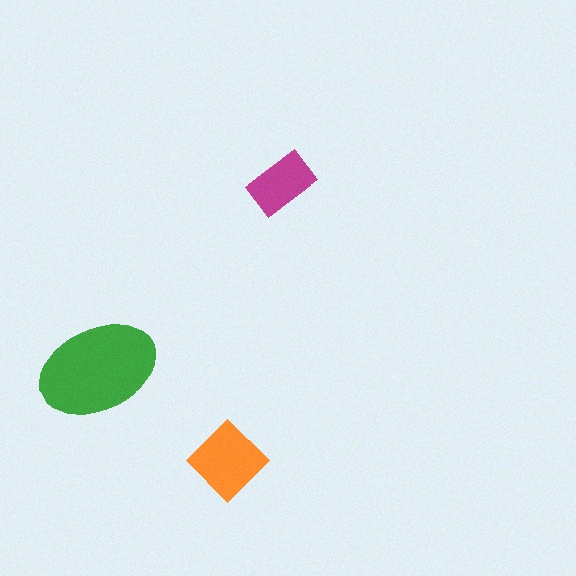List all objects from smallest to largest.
The magenta rectangle, the orange diamond, the green ellipse.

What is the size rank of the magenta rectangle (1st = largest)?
3rd.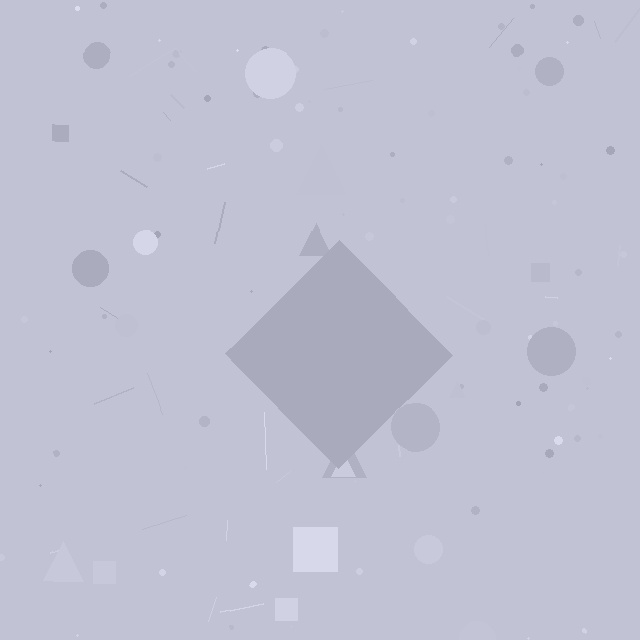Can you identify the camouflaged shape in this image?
The camouflaged shape is a diamond.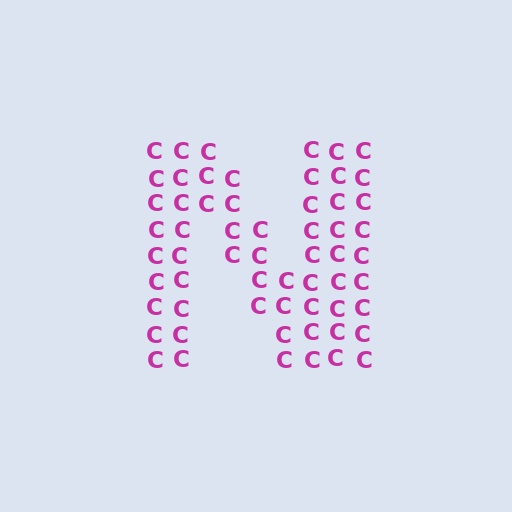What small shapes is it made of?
It is made of small letter C's.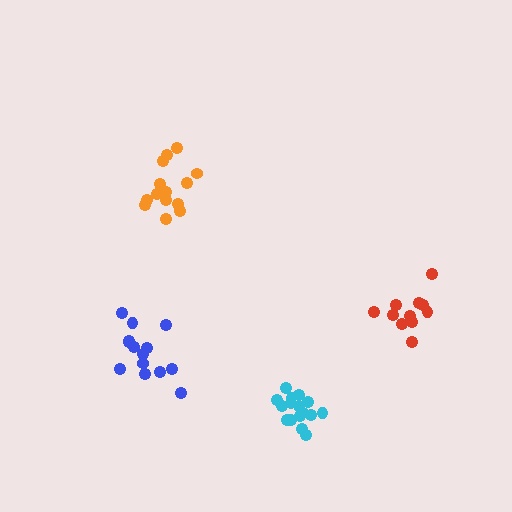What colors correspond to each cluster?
The clusters are colored: orange, cyan, blue, red.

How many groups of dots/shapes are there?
There are 4 groups.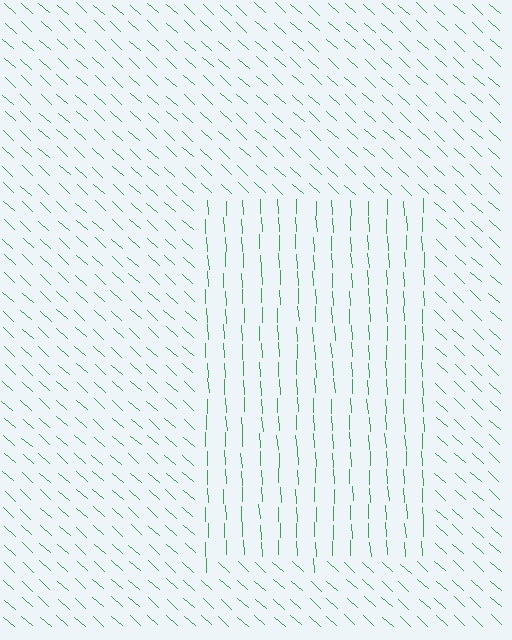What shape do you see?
I see a rectangle.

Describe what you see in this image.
The image is filled with small green line segments. A rectangle region in the image has lines oriented differently from the surrounding lines, creating a visible texture boundary.